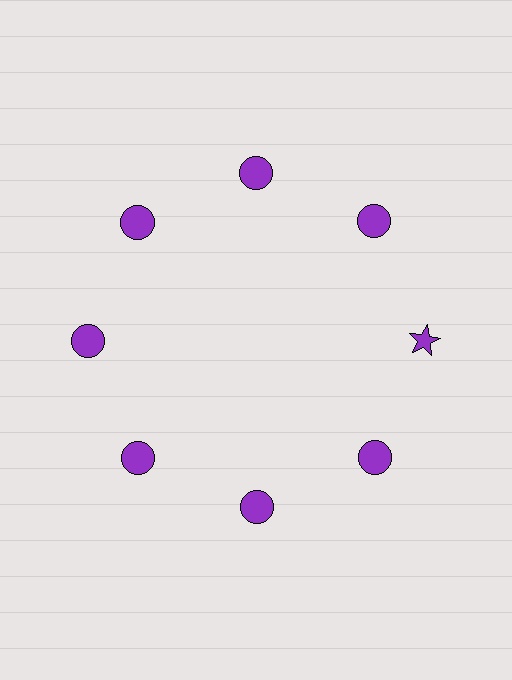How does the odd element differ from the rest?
It has a different shape: star instead of circle.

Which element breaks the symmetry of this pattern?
The purple star at roughly the 3 o'clock position breaks the symmetry. All other shapes are purple circles.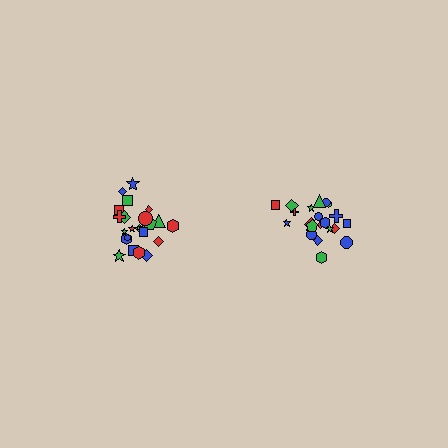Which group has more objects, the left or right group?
The left group.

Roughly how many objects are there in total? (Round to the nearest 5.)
Roughly 45 objects in total.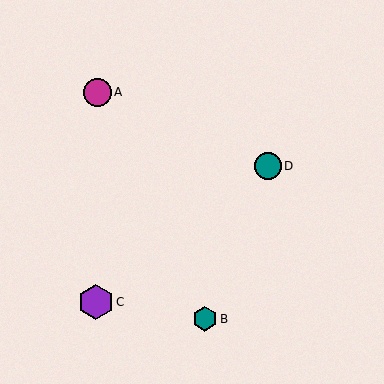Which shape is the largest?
The purple hexagon (labeled C) is the largest.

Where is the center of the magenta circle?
The center of the magenta circle is at (97, 92).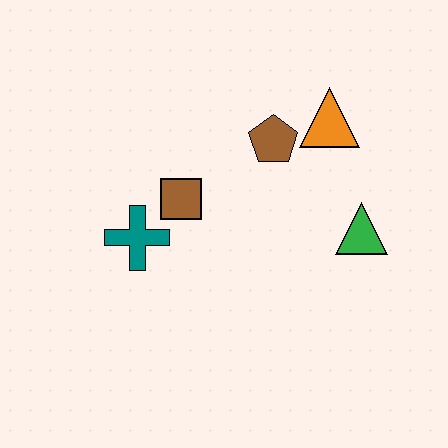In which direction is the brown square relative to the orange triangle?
The brown square is to the left of the orange triangle.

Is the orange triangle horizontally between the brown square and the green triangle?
Yes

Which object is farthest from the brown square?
The green triangle is farthest from the brown square.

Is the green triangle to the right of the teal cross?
Yes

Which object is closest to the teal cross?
The brown square is closest to the teal cross.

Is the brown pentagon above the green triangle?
Yes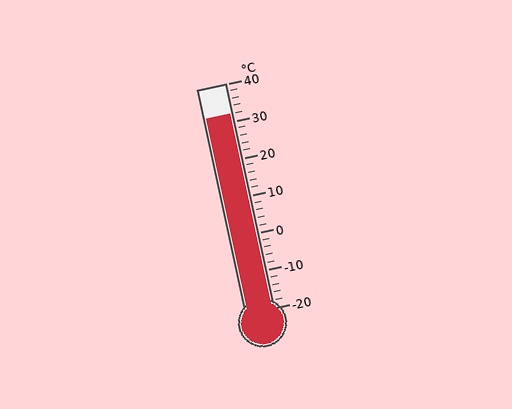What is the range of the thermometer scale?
The thermometer scale ranges from -20°C to 40°C.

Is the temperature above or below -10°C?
The temperature is above -10°C.